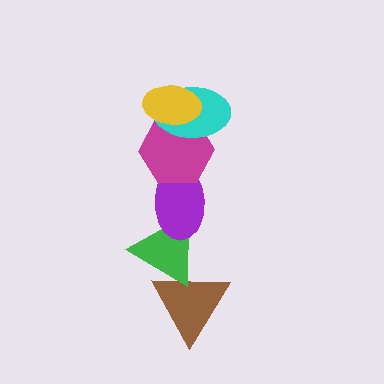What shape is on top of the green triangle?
The purple ellipse is on top of the green triangle.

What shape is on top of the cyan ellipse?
The yellow ellipse is on top of the cyan ellipse.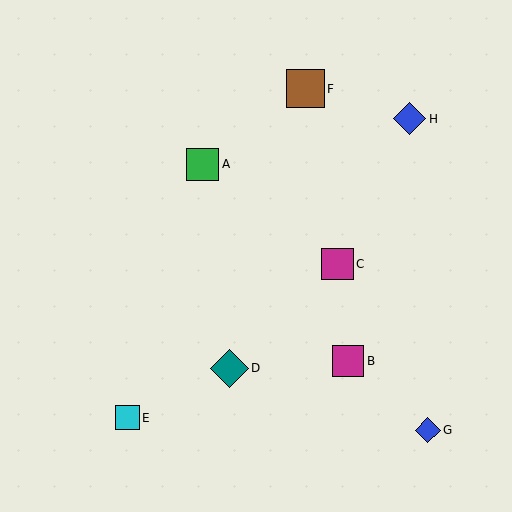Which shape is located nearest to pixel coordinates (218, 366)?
The teal diamond (labeled D) at (229, 368) is nearest to that location.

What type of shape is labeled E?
Shape E is a cyan square.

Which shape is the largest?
The brown square (labeled F) is the largest.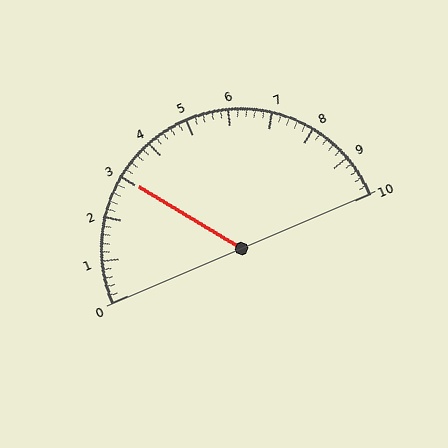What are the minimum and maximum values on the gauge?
The gauge ranges from 0 to 10.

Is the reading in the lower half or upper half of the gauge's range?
The reading is in the lower half of the range (0 to 10).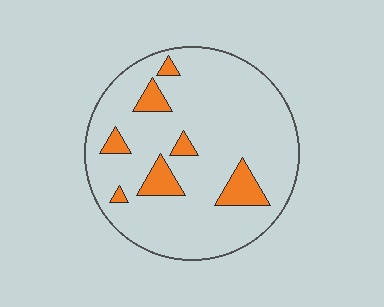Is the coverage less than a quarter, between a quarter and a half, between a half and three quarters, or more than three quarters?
Less than a quarter.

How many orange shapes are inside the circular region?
7.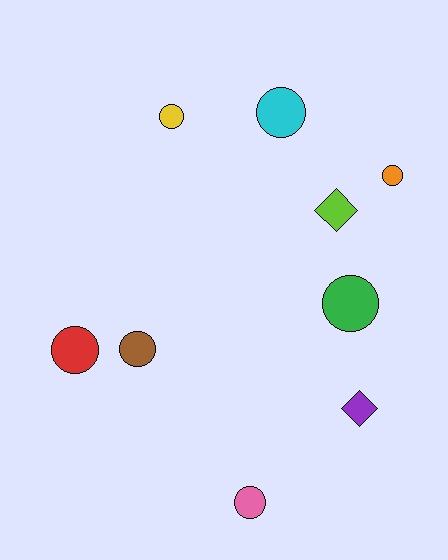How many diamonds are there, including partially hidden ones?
There are 2 diamonds.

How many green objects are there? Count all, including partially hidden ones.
There is 1 green object.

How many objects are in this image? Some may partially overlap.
There are 9 objects.